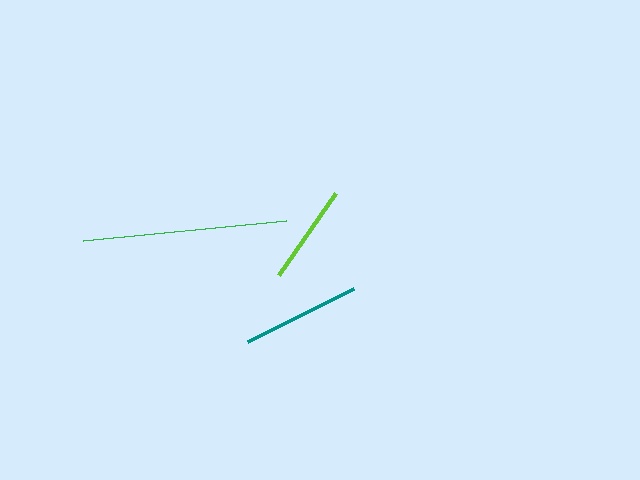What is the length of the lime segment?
The lime segment is approximately 100 pixels long.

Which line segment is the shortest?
The lime line is the shortest at approximately 100 pixels.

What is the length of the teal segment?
The teal segment is approximately 118 pixels long.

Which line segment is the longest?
The green line is the longest at approximately 204 pixels.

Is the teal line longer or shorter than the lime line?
The teal line is longer than the lime line.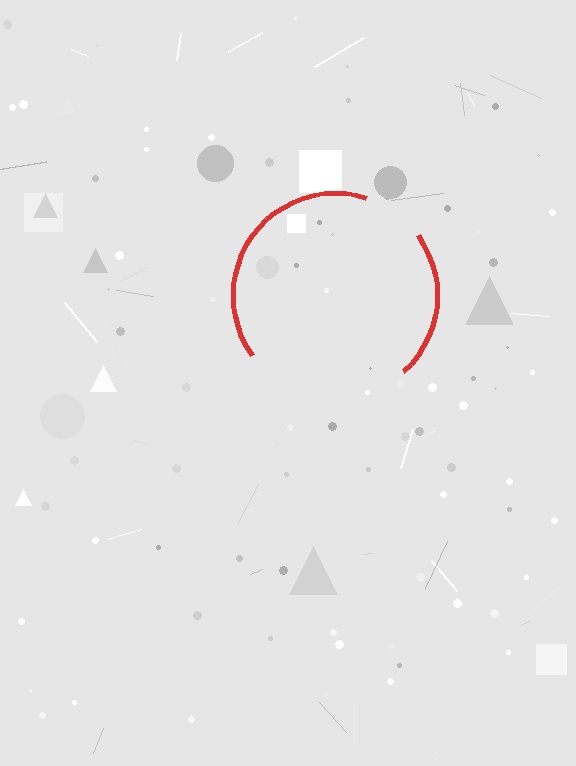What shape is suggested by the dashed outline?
The dashed outline suggests a circle.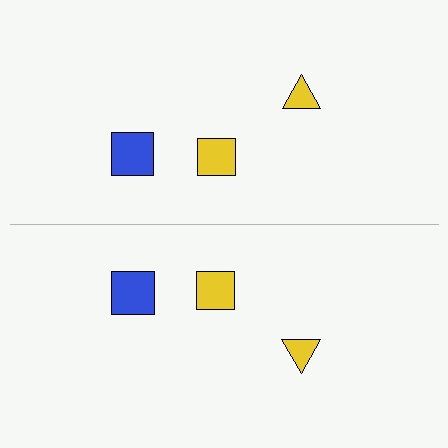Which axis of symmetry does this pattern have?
The pattern has a horizontal axis of symmetry running through the center of the image.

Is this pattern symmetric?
Yes, this pattern has bilateral (reflection) symmetry.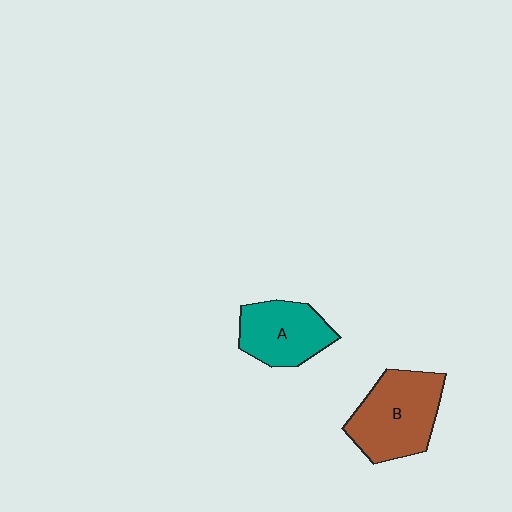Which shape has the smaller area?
Shape A (teal).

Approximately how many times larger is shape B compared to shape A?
Approximately 1.3 times.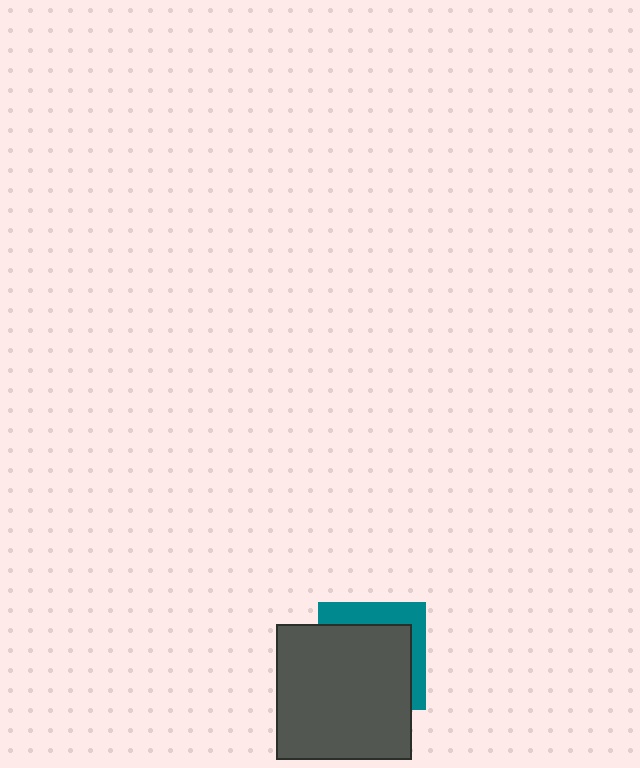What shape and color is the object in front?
The object in front is a dark gray square.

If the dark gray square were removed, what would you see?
You would see the complete teal square.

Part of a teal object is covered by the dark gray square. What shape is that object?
It is a square.